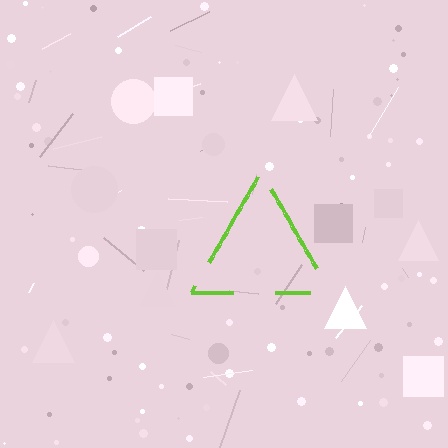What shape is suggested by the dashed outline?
The dashed outline suggests a triangle.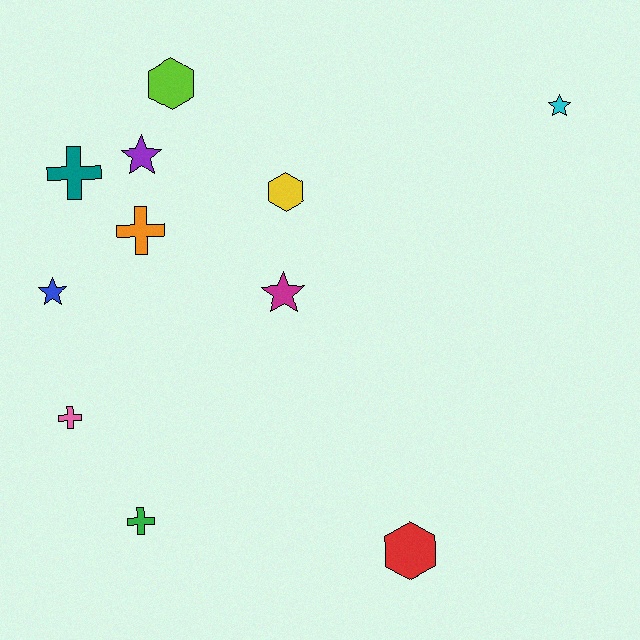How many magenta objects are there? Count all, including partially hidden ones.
There is 1 magenta object.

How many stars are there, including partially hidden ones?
There are 4 stars.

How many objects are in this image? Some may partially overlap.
There are 11 objects.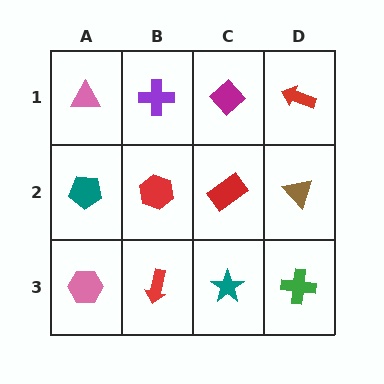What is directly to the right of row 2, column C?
A brown triangle.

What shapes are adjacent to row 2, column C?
A magenta diamond (row 1, column C), a teal star (row 3, column C), a red hexagon (row 2, column B), a brown triangle (row 2, column D).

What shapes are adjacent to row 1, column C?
A red rectangle (row 2, column C), a purple cross (row 1, column B), a red arrow (row 1, column D).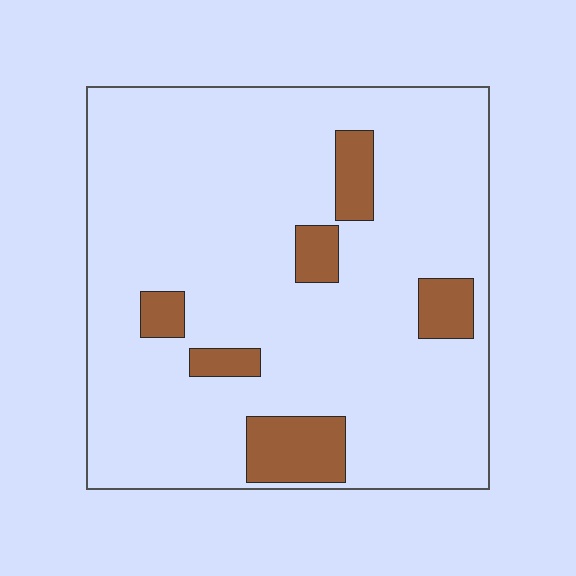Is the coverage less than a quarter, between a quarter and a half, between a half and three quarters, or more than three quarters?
Less than a quarter.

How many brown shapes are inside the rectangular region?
6.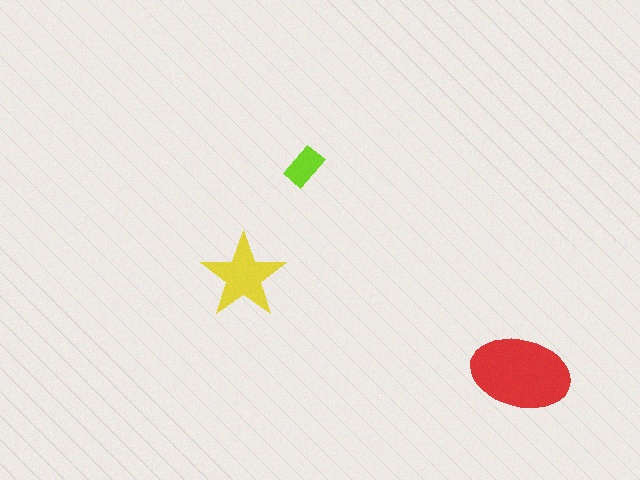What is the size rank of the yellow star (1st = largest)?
2nd.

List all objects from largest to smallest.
The red ellipse, the yellow star, the lime rectangle.